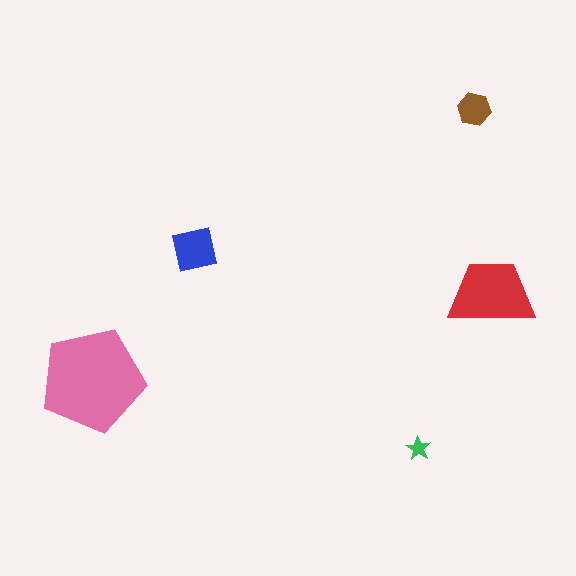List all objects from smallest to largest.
The green star, the brown hexagon, the blue square, the red trapezoid, the pink pentagon.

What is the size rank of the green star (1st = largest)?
5th.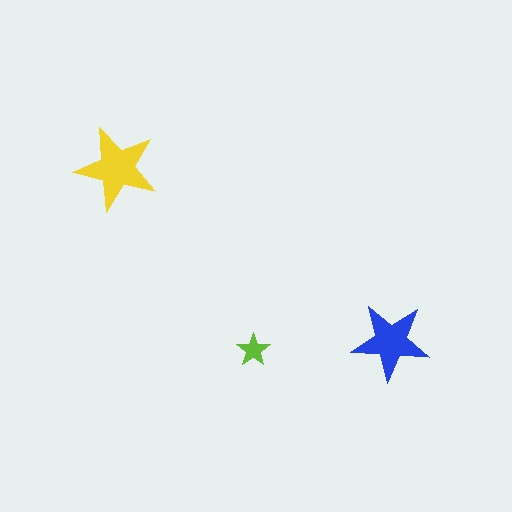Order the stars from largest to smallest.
the yellow one, the blue one, the lime one.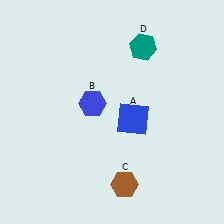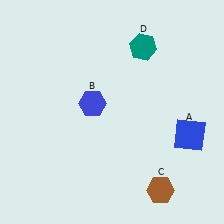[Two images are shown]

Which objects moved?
The objects that moved are: the blue square (A), the brown hexagon (C).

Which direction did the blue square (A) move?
The blue square (A) moved right.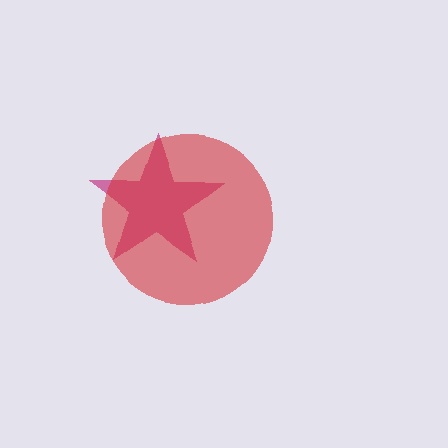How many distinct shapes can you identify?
There are 2 distinct shapes: a magenta star, a red circle.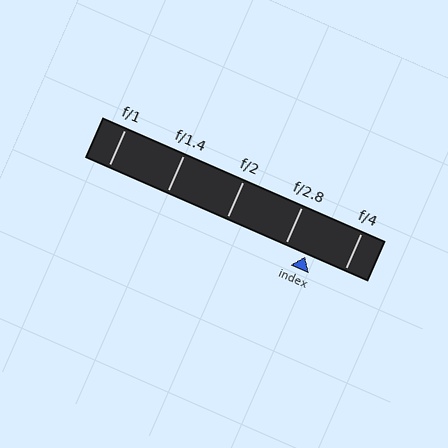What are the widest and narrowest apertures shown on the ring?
The widest aperture shown is f/1 and the narrowest is f/4.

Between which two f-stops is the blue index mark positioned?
The index mark is between f/2.8 and f/4.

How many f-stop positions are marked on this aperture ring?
There are 5 f-stop positions marked.